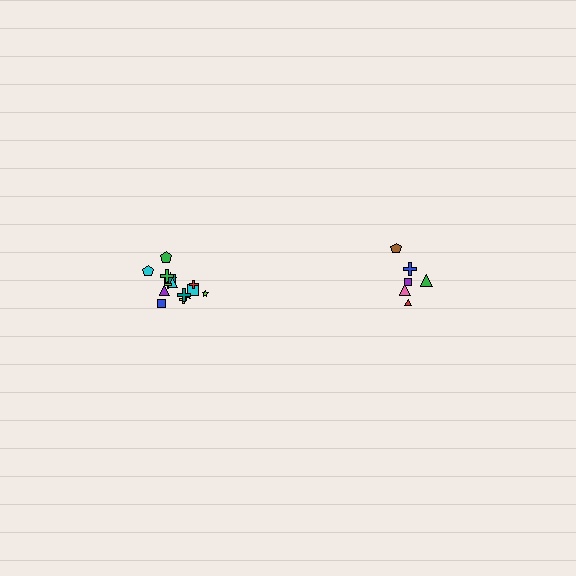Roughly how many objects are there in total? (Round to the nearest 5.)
Roughly 20 objects in total.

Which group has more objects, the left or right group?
The left group.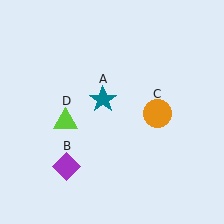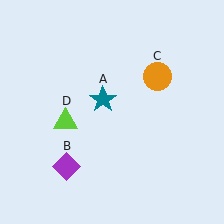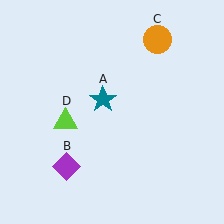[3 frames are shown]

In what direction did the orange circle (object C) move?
The orange circle (object C) moved up.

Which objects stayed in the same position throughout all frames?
Teal star (object A) and purple diamond (object B) and lime triangle (object D) remained stationary.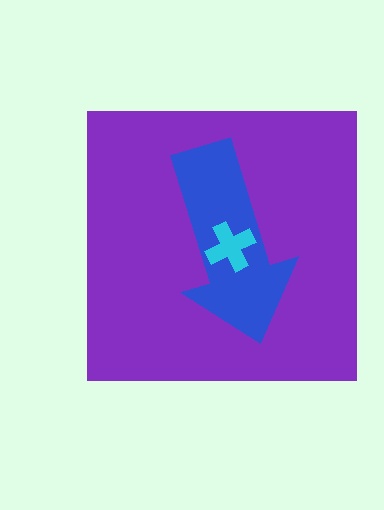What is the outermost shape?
The purple square.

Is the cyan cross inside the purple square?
Yes.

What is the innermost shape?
The cyan cross.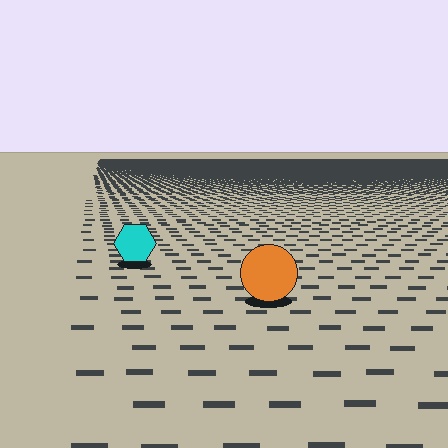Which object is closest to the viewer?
The orange circle is closest. The texture marks near it are larger and more spread out.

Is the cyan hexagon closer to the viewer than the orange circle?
No. The orange circle is closer — you can tell from the texture gradient: the ground texture is coarser near it.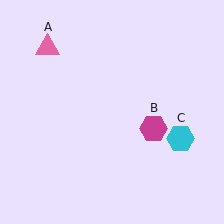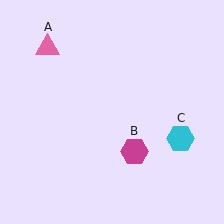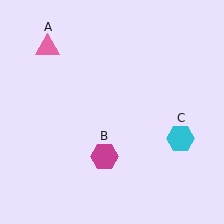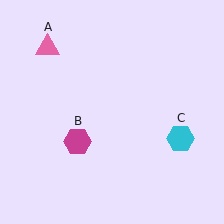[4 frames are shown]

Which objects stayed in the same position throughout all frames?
Pink triangle (object A) and cyan hexagon (object C) remained stationary.